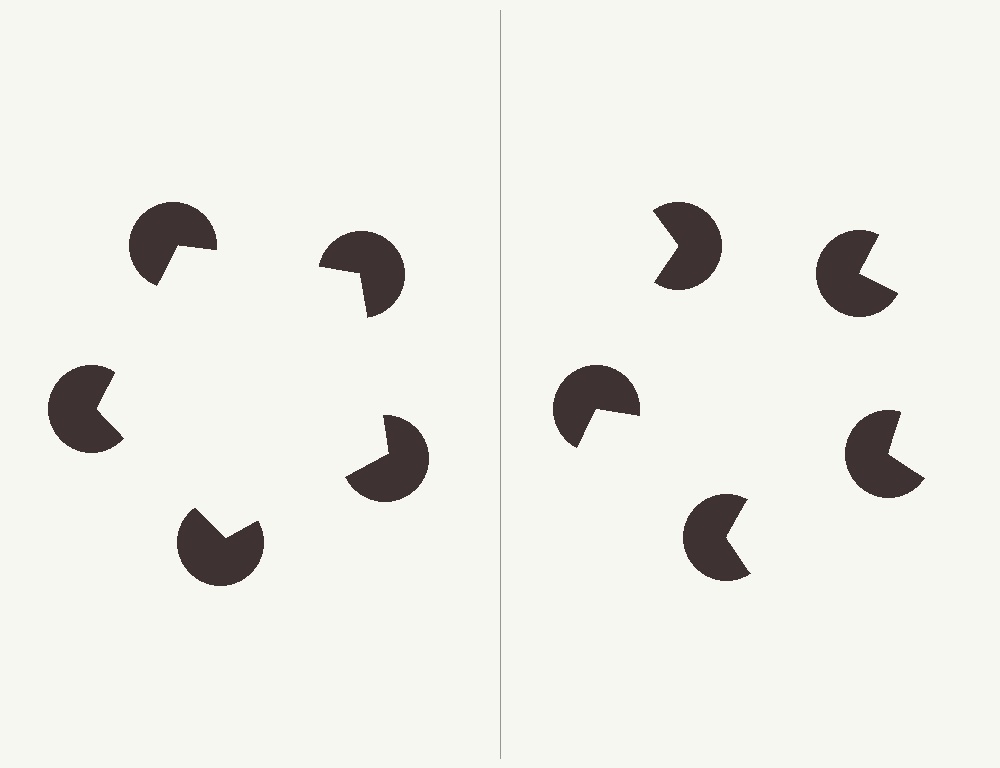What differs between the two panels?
The pac-man discs are positioned identically on both sides; only the wedge orientations differ. On the left they align to a pentagon; on the right they are misaligned.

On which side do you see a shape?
An illusory pentagon appears on the left side. On the right side the wedge cuts are rotated, so no coherent shape forms.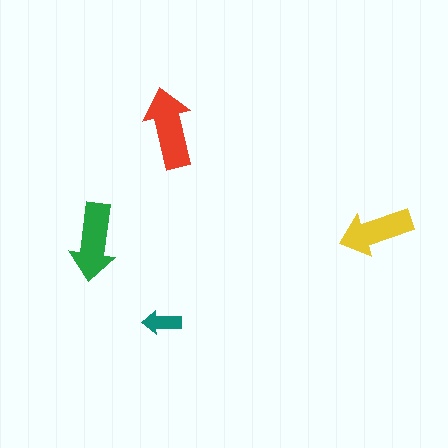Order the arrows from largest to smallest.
the red one, the green one, the yellow one, the teal one.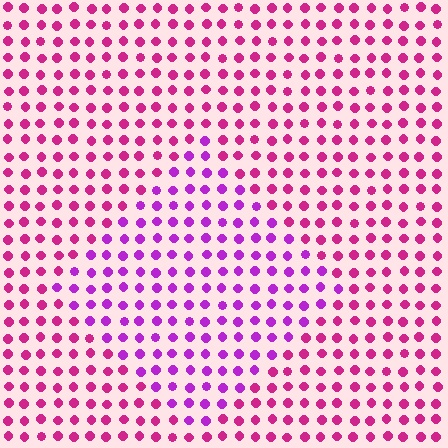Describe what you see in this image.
The image is filled with small magenta elements in a uniform arrangement. A diamond-shaped region is visible where the elements are tinted to a slightly different hue, forming a subtle color boundary.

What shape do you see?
I see a diamond.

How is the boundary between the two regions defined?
The boundary is defined purely by a slight shift in hue (about 33 degrees). Spacing, size, and orientation are identical on both sides.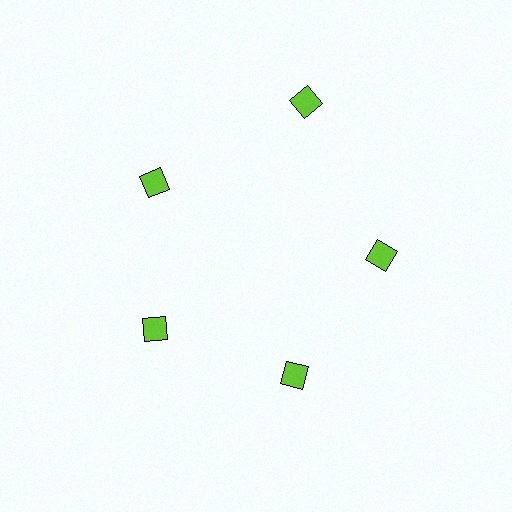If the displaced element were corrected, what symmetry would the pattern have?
It would have 5-fold rotational symmetry — the pattern would map onto itself every 72 degrees.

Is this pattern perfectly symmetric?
No. The 5 lime diamonds are arranged in a ring, but one element near the 1 o'clock position is pushed outward from the center, breaking the 5-fold rotational symmetry.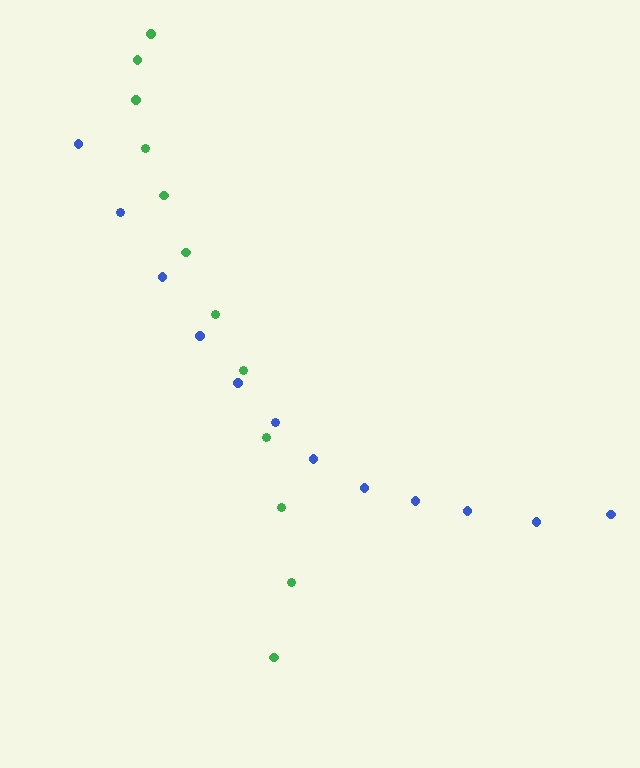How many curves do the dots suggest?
There are 2 distinct paths.